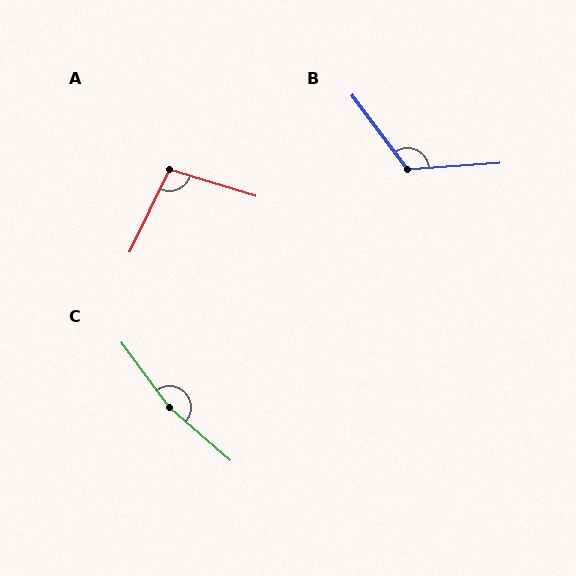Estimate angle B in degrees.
Approximately 123 degrees.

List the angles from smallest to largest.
A (98°), B (123°), C (167°).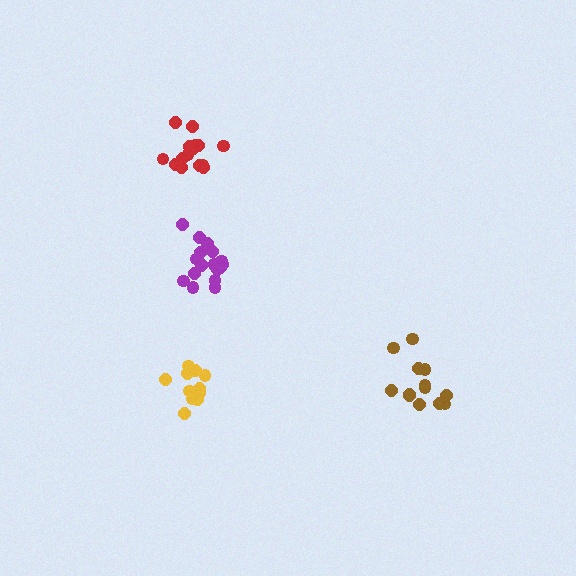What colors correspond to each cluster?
The clusters are colored: yellow, purple, brown, red.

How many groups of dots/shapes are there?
There are 4 groups.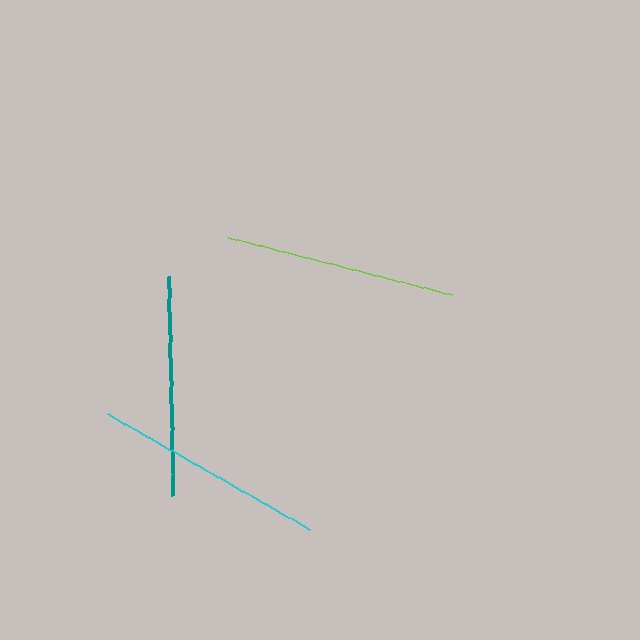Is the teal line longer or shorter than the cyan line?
The cyan line is longer than the teal line.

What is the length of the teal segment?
The teal segment is approximately 219 pixels long.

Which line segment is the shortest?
The teal line is the shortest at approximately 219 pixels.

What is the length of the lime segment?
The lime segment is approximately 232 pixels long.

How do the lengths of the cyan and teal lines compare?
The cyan and teal lines are approximately the same length.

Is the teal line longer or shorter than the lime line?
The lime line is longer than the teal line.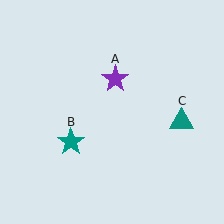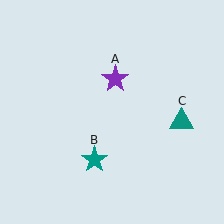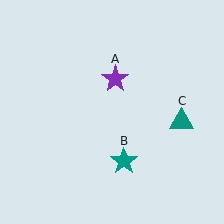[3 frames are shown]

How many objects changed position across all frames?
1 object changed position: teal star (object B).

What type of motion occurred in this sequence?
The teal star (object B) rotated counterclockwise around the center of the scene.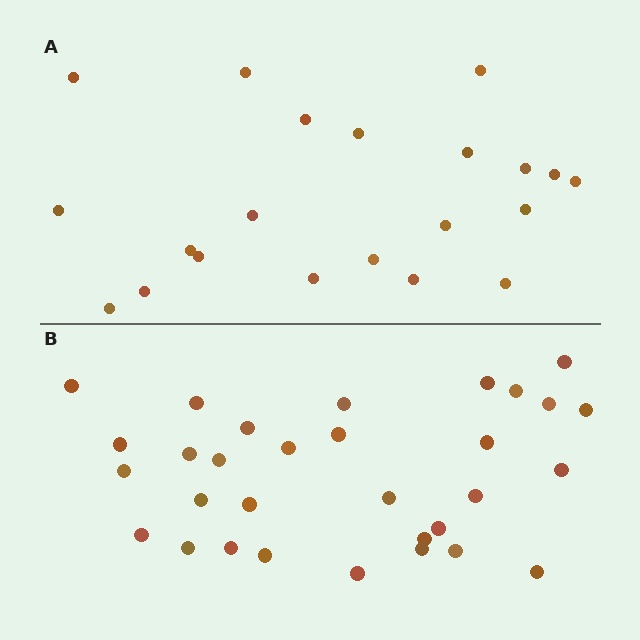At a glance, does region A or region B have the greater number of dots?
Region B (the bottom region) has more dots.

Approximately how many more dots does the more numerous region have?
Region B has roughly 10 or so more dots than region A.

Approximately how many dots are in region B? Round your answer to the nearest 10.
About 30 dots. (The exact count is 31, which rounds to 30.)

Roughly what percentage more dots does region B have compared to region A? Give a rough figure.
About 50% more.